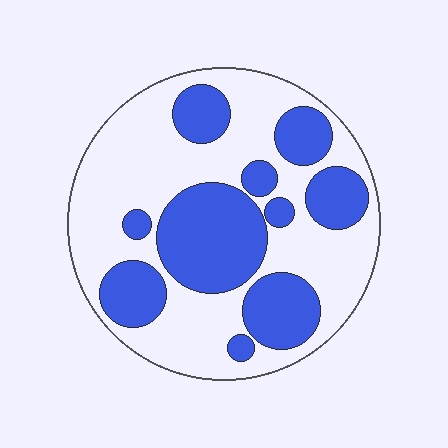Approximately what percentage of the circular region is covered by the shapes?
Approximately 40%.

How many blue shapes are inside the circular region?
10.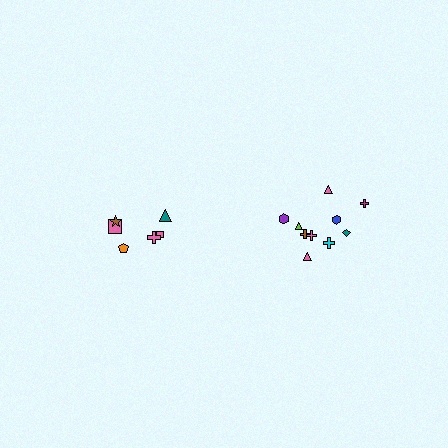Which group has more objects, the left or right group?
The right group.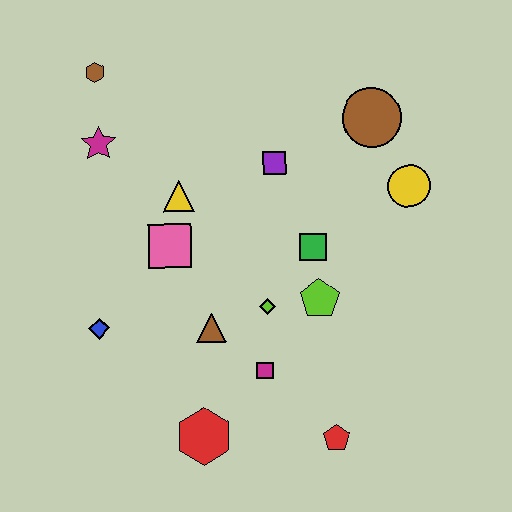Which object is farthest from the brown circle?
The red hexagon is farthest from the brown circle.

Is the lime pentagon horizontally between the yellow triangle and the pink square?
No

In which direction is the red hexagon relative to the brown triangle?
The red hexagon is below the brown triangle.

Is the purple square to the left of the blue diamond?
No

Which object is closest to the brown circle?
The yellow circle is closest to the brown circle.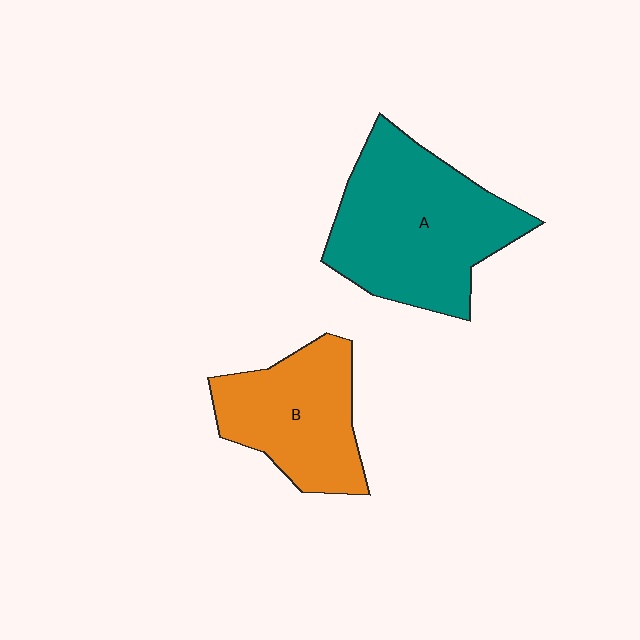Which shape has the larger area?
Shape A (teal).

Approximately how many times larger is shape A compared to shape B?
Approximately 1.5 times.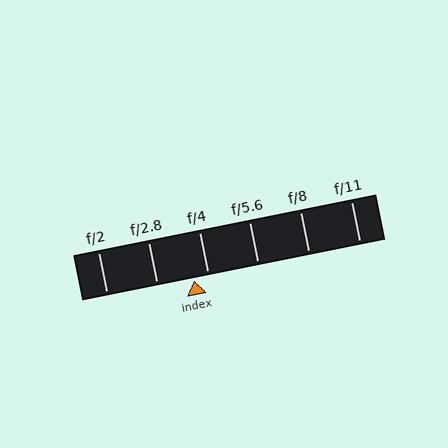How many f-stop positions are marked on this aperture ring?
There are 6 f-stop positions marked.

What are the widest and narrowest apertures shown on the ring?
The widest aperture shown is f/2 and the narrowest is f/11.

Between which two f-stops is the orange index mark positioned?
The index mark is between f/2.8 and f/4.